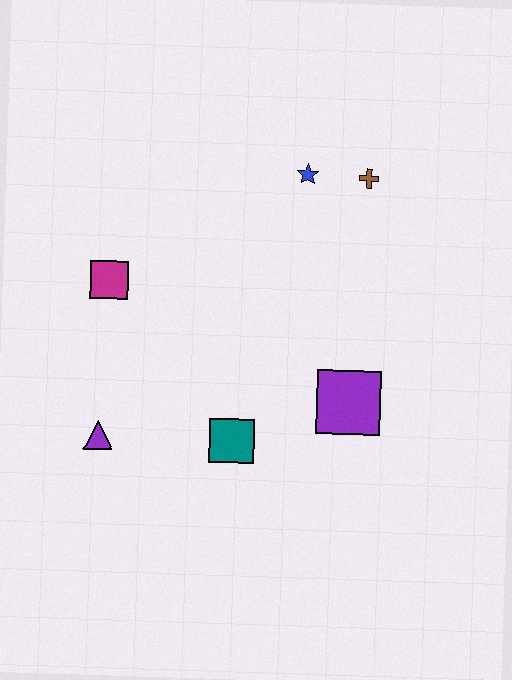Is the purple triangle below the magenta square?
Yes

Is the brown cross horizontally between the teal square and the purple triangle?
No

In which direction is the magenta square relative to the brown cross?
The magenta square is to the left of the brown cross.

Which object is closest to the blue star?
The brown cross is closest to the blue star.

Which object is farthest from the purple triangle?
The brown cross is farthest from the purple triangle.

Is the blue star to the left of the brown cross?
Yes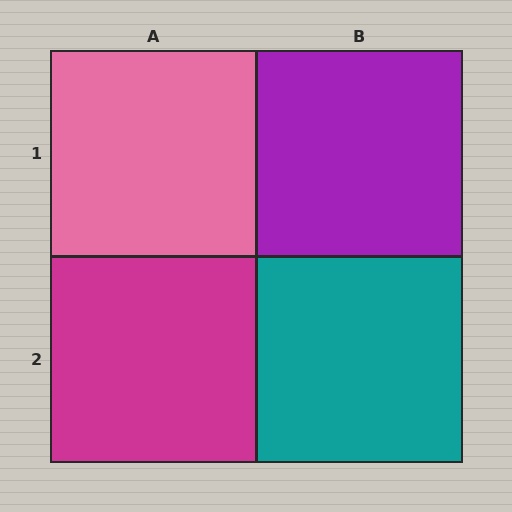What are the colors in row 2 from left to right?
Magenta, teal.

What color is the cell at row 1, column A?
Pink.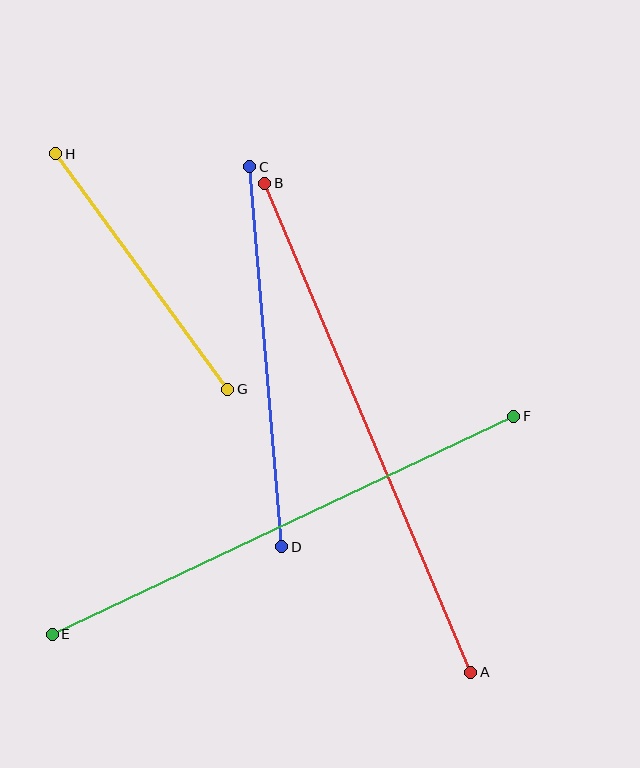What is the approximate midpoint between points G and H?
The midpoint is at approximately (142, 272) pixels.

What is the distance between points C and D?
The distance is approximately 381 pixels.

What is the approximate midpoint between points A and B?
The midpoint is at approximately (368, 428) pixels.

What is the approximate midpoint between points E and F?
The midpoint is at approximately (283, 525) pixels.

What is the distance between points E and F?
The distance is approximately 510 pixels.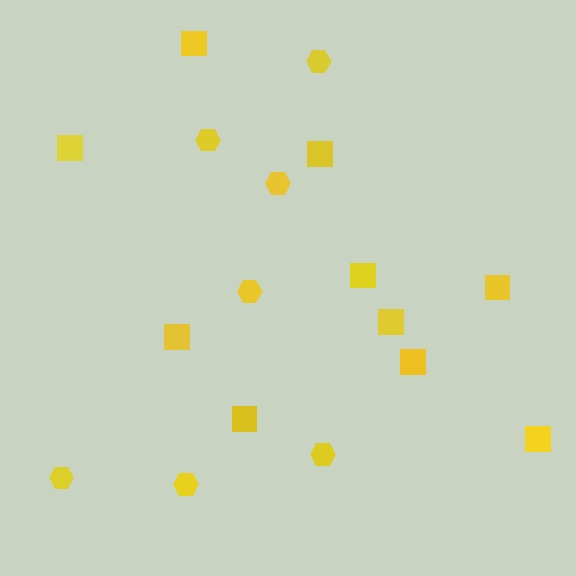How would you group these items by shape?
There are 2 groups: one group of squares (10) and one group of hexagons (7).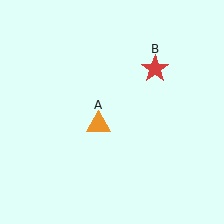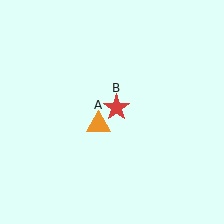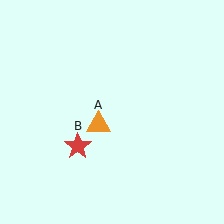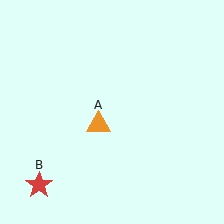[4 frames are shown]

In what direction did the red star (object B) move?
The red star (object B) moved down and to the left.